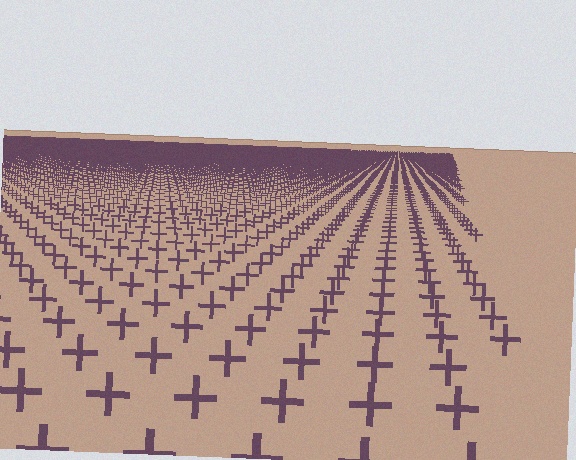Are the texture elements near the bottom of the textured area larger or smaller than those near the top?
Larger. Near the bottom, elements are closer to the viewer and appear at a bigger on-screen size.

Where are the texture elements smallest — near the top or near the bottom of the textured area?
Near the top.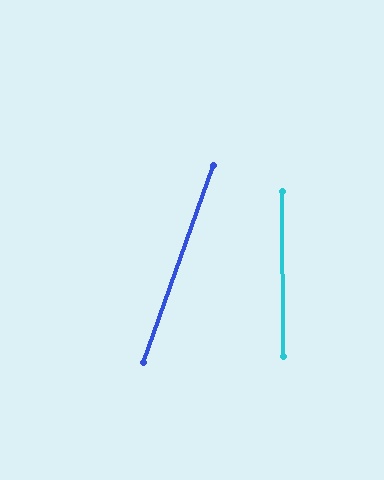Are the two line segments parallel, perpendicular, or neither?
Neither parallel nor perpendicular — they differ by about 20°.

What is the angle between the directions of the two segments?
Approximately 20 degrees.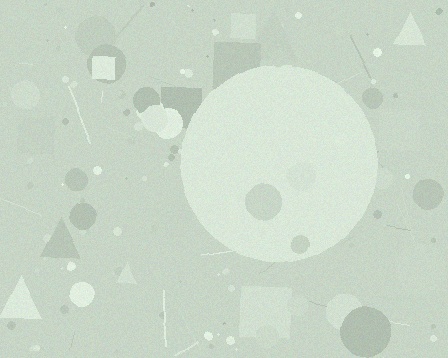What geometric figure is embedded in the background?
A circle is embedded in the background.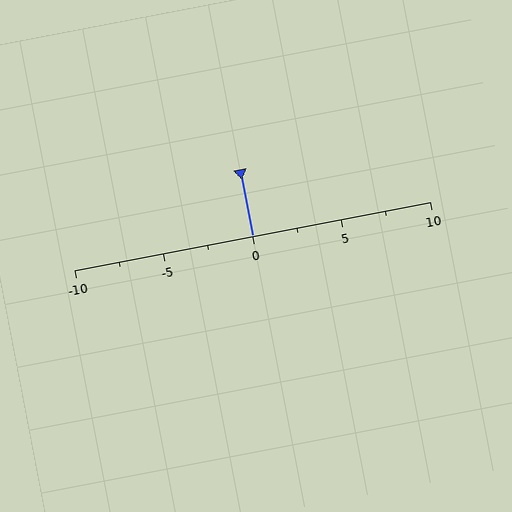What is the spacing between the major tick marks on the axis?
The major ticks are spaced 5 apart.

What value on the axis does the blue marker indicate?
The marker indicates approximately 0.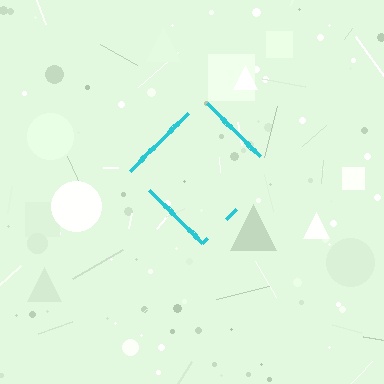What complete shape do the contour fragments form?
The contour fragments form a diamond.